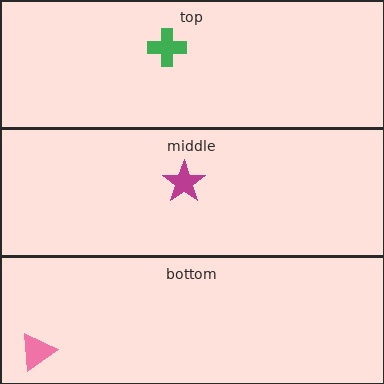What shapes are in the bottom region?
The pink triangle.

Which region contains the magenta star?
The middle region.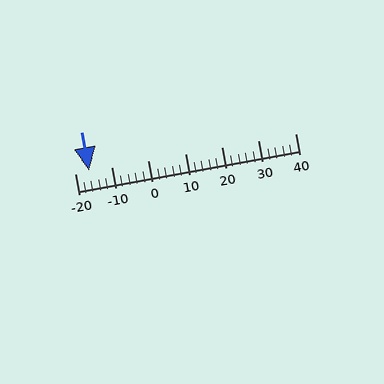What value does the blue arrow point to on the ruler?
The blue arrow points to approximately -16.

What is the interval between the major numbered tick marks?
The major tick marks are spaced 10 units apart.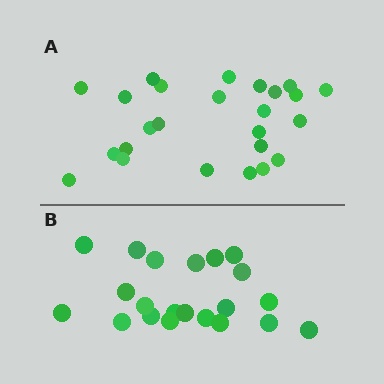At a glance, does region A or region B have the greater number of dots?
Region A (the top region) has more dots.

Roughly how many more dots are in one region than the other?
Region A has about 4 more dots than region B.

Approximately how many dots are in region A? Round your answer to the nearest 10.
About 20 dots. (The exact count is 25, which rounds to 20.)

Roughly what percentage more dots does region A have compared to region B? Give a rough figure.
About 20% more.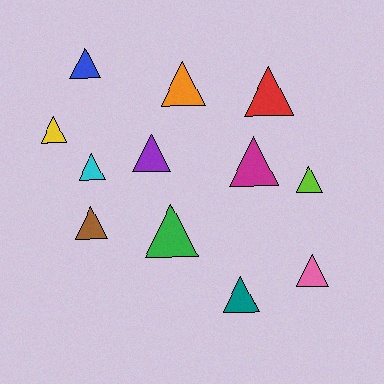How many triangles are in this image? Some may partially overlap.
There are 12 triangles.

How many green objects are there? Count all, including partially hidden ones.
There is 1 green object.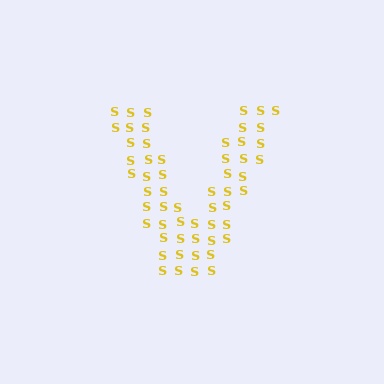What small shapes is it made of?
It is made of small letter S's.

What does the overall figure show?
The overall figure shows the letter V.